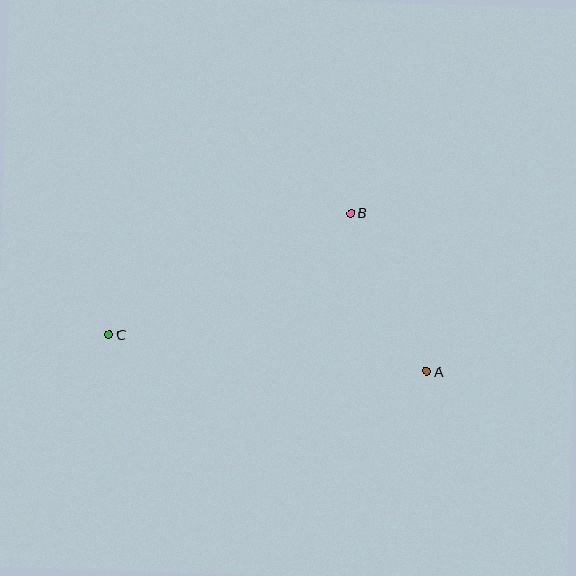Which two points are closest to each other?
Points A and B are closest to each other.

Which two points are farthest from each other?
Points A and C are farthest from each other.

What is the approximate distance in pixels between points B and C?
The distance between B and C is approximately 271 pixels.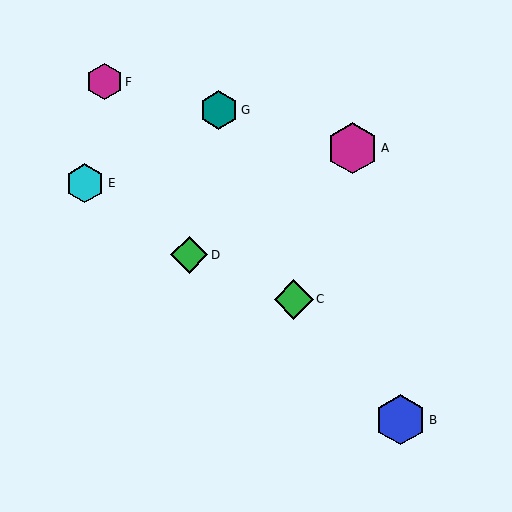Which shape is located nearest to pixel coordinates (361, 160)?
The magenta hexagon (labeled A) at (352, 148) is nearest to that location.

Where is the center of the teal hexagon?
The center of the teal hexagon is at (219, 110).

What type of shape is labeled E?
Shape E is a cyan hexagon.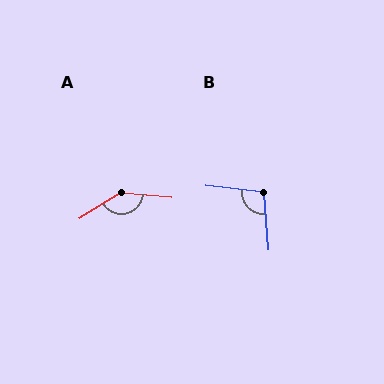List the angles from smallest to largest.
B (101°), A (143°).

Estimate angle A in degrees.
Approximately 143 degrees.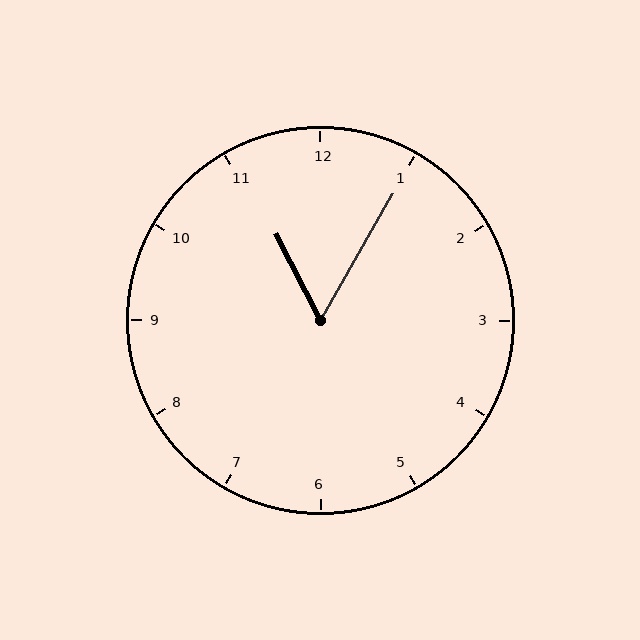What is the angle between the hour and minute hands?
Approximately 58 degrees.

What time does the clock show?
11:05.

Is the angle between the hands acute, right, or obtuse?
It is acute.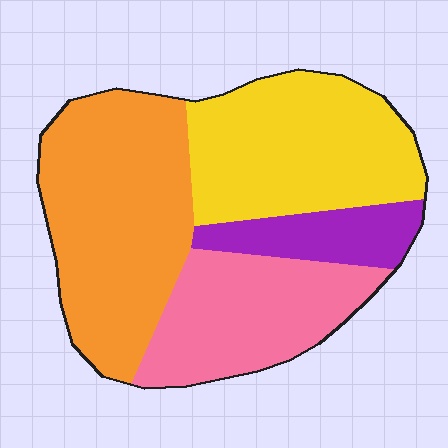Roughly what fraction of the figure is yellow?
Yellow takes up between a sixth and a third of the figure.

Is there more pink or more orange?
Orange.